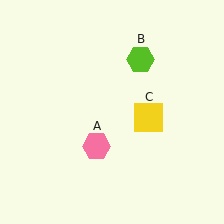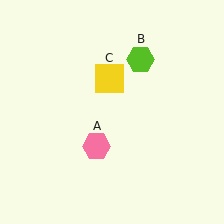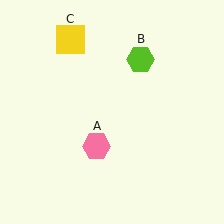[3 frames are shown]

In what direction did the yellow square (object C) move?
The yellow square (object C) moved up and to the left.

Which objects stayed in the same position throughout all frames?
Pink hexagon (object A) and lime hexagon (object B) remained stationary.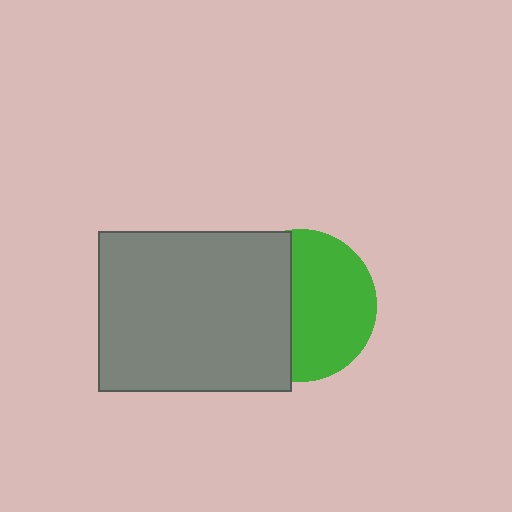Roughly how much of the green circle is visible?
About half of it is visible (roughly 58%).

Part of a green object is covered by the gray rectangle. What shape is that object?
It is a circle.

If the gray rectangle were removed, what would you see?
You would see the complete green circle.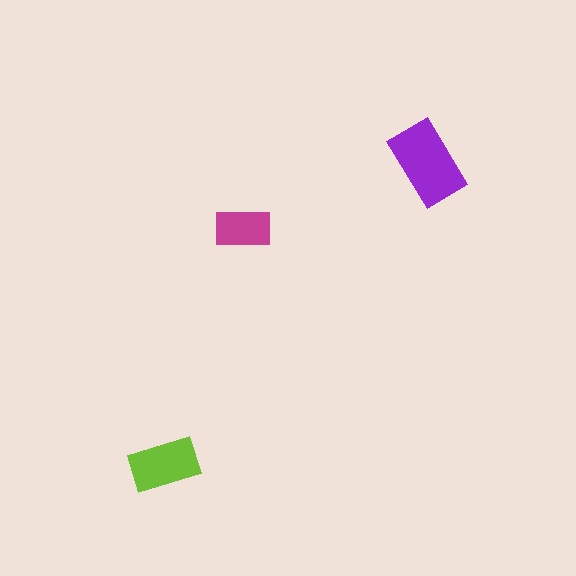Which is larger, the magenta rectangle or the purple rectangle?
The purple one.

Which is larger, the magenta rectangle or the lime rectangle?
The lime one.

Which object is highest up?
The purple rectangle is topmost.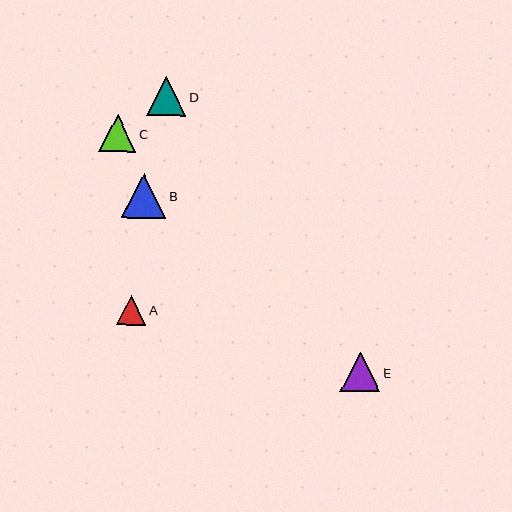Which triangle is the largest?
Triangle B is the largest with a size of approximately 44 pixels.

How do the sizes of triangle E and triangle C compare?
Triangle E and triangle C are approximately the same size.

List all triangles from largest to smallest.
From largest to smallest: B, E, D, C, A.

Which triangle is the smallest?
Triangle A is the smallest with a size of approximately 29 pixels.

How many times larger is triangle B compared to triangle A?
Triangle B is approximately 1.5 times the size of triangle A.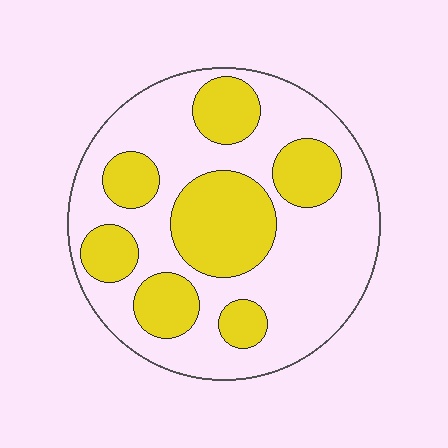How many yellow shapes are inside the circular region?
7.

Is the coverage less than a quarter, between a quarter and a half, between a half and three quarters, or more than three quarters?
Between a quarter and a half.